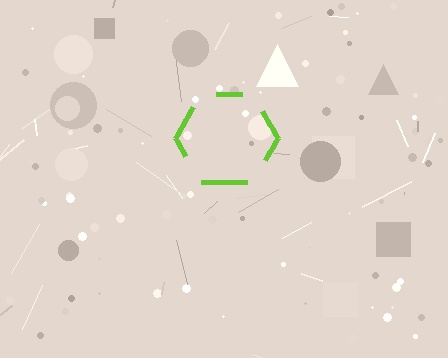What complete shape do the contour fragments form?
The contour fragments form a hexagon.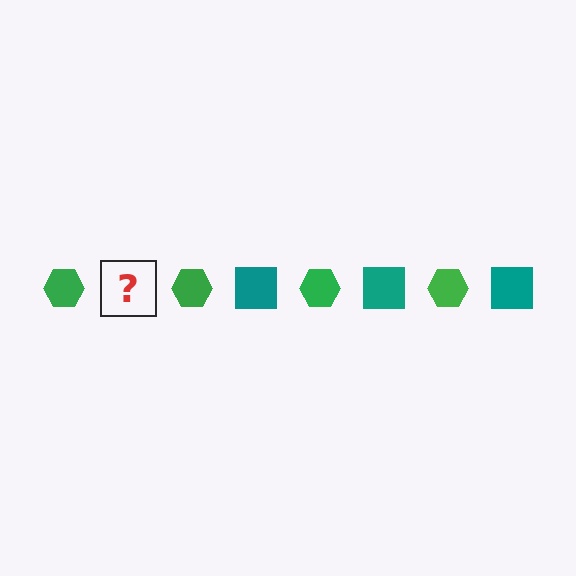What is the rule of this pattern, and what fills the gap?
The rule is that the pattern alternates between green hexagon and teal square. The gap should be filled with a teal square.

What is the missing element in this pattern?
The missing element is a teal square.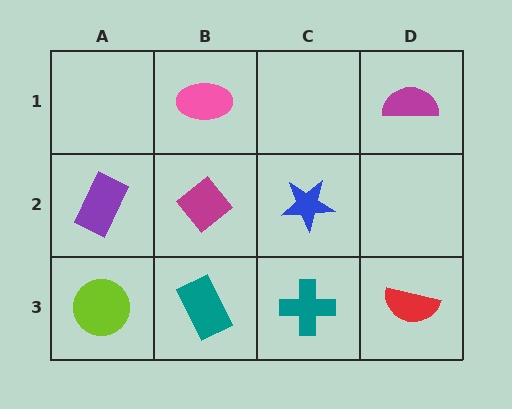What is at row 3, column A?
A lime circle.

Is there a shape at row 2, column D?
No, that cell is empty.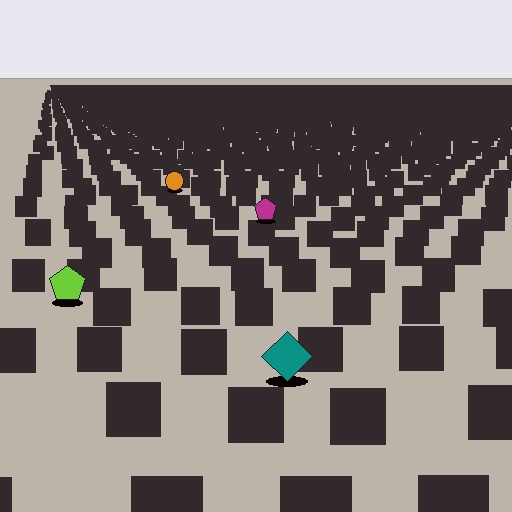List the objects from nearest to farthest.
From nearest to farthest: the teal diamond, the lime pentagon, the magenta pentagon, the orange circle.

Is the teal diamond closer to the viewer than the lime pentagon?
Yes. The teal diamond is closer — you can tell from the texture gradient: the ground texture is coarser near it.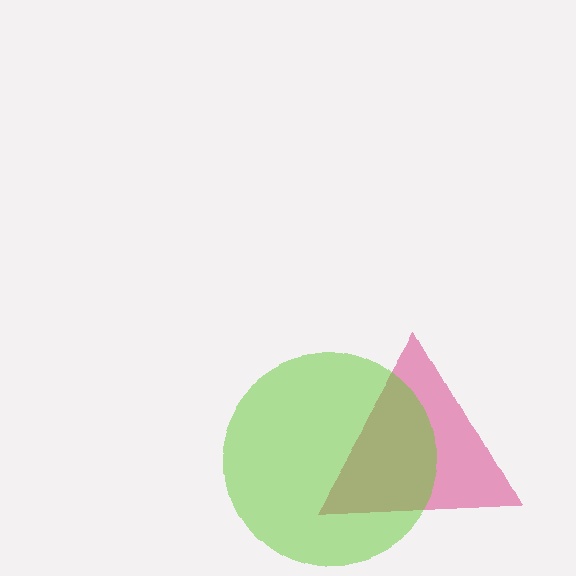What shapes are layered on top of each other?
The layered shapes are: a pink triangle, a lime circle.